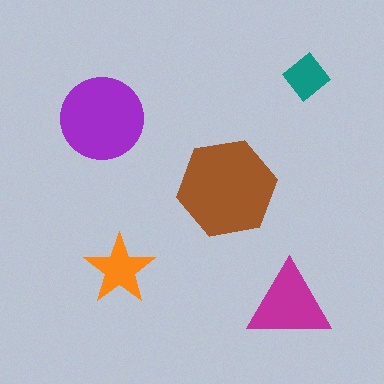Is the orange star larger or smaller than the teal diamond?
Larger.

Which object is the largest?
The brown hexagon.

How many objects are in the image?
There are 5 objects in the image.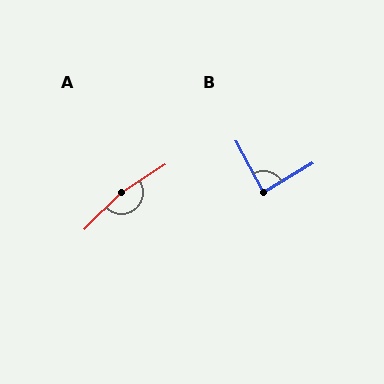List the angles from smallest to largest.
B (87°), A (168°).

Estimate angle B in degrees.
Approximately 87 degrees.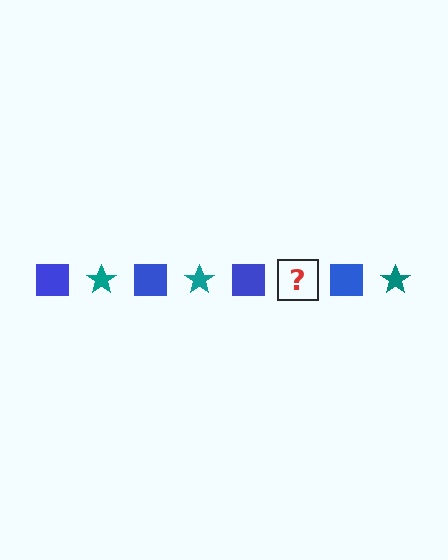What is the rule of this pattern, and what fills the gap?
The rule is that the pattern alternates between blue square and teal star. The gap should be filled with a teal star.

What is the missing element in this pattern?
The missing element is a teal star.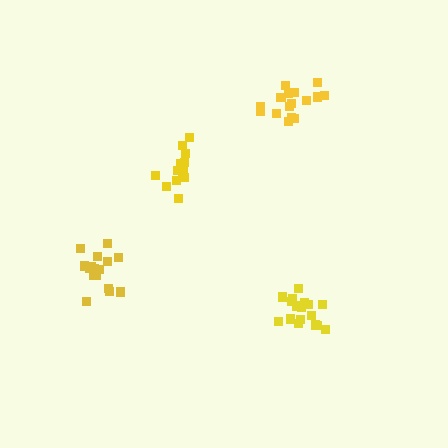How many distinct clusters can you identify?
There are 4 distinct clusters.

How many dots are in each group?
Group 1: 17 dots, Group 2: 18 dots, Group 3: 16 dots, Group 4: 14 dots (65 total).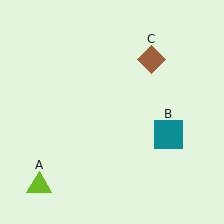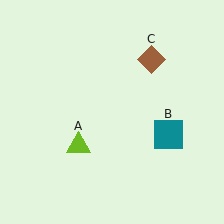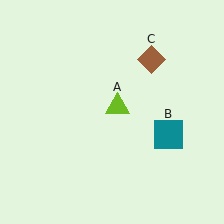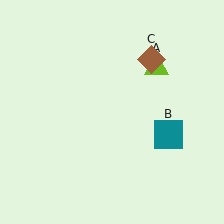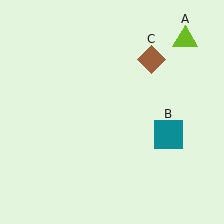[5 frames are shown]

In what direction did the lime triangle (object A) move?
The lime triangle (object A) moved up and to the right.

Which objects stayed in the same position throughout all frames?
Teal square (object B) and brown diamond (object C) remained stationary.